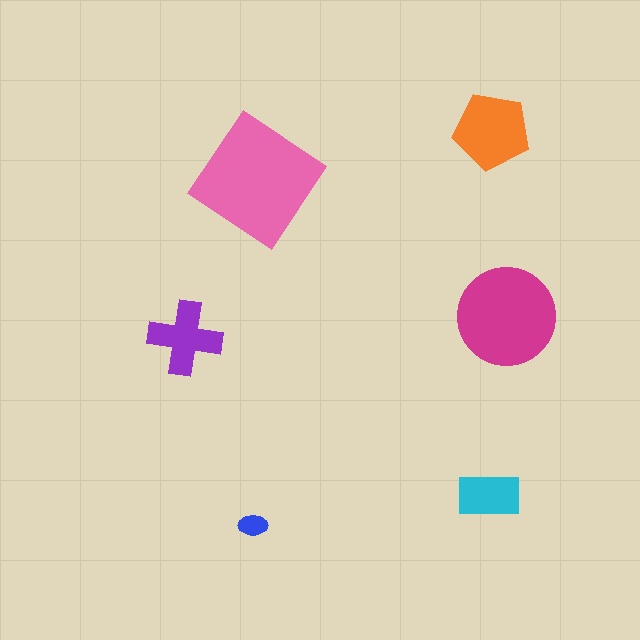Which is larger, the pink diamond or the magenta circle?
The pink diamond.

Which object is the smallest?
The blue ellipse.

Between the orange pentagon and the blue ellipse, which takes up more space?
The orange pentagon.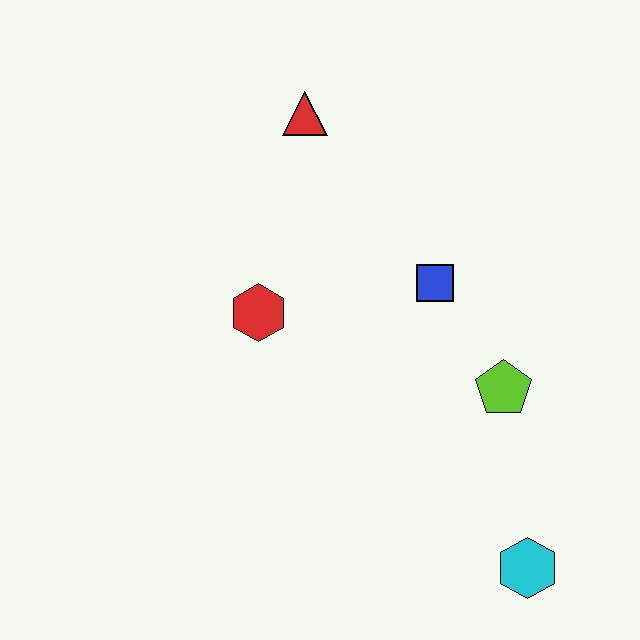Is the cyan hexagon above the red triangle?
No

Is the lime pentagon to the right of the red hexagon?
Yes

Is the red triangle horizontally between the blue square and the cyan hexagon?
No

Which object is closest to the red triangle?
The red hexagon is closest to the red triangle.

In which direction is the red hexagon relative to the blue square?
The red hexagon is to the left of the blue square.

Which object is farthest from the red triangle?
The cyan hexagon is farthest from the red triangle.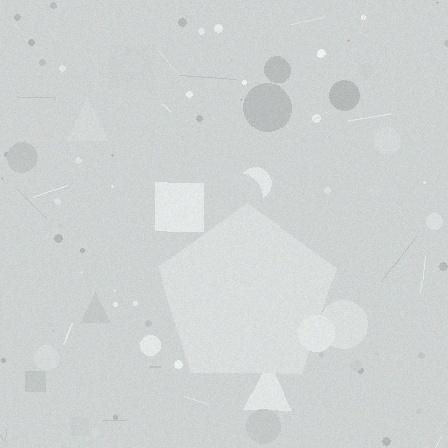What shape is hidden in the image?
A pentagon is hidden in the image.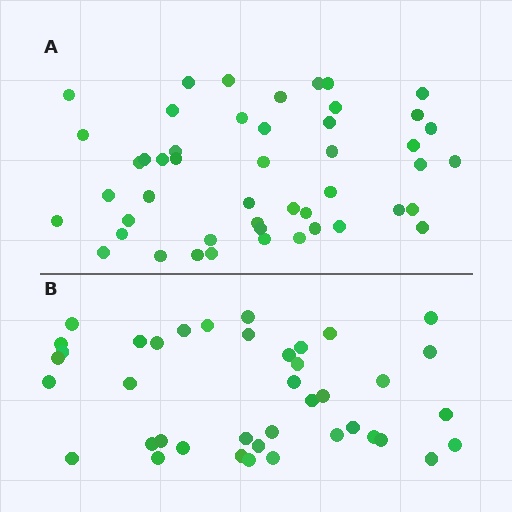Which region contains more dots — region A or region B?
Region A (the top region) has more dots.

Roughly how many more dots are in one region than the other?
Region A has roughly 8 or so more dots than region B.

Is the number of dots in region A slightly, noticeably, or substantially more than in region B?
Region A has only slightly more — the two regions are fairly close. The ratio is roughly 1.2 to 1.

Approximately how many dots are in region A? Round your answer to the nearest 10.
About 50 dots. (The exact count is 48, which rounds to 50.)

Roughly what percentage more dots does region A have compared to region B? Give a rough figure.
About 20% more.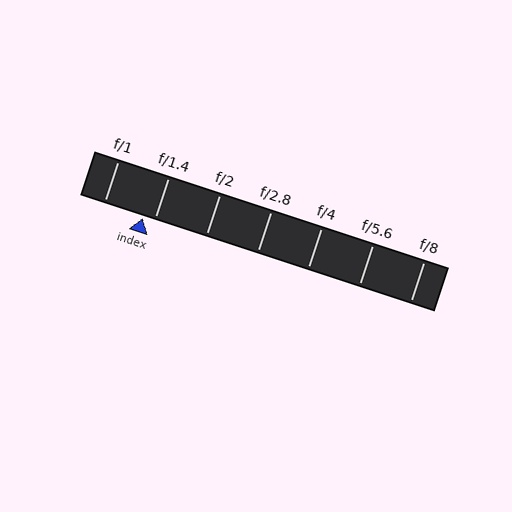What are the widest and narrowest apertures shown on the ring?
The widest aperture shown is f/1 and the narrowest is f/8.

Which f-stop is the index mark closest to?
The index mark is closest to f/1.4.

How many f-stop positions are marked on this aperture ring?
There are 7 f-stop positions marked.